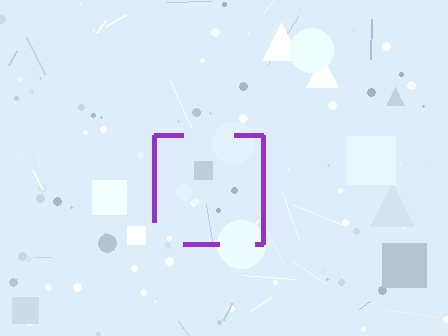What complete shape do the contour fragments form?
The contour fragments form a square.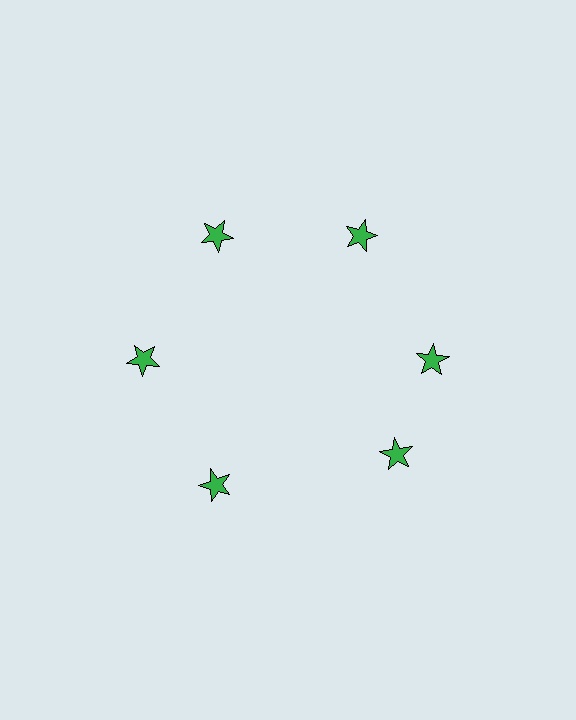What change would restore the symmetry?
The symmetry would be restored by rotating it back into even spacing with its neighbors so that all 6 stars sit at equal angles and equal distance from the center.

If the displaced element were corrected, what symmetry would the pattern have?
It would have 6-fold rotational symmetry — the pattern would map onto itself every 60 degrees.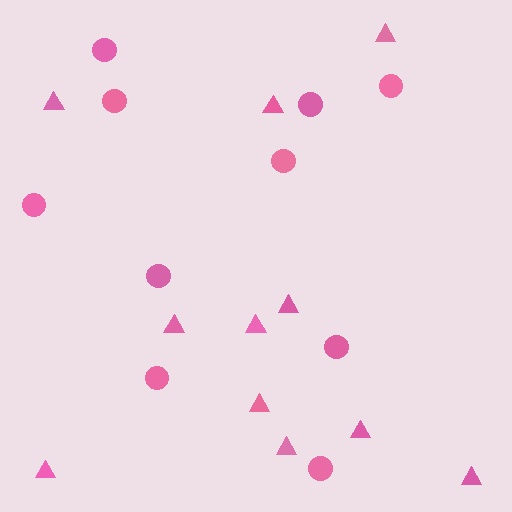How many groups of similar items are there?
There are 2 groups: one group of circles (10) and one group of triangles (11).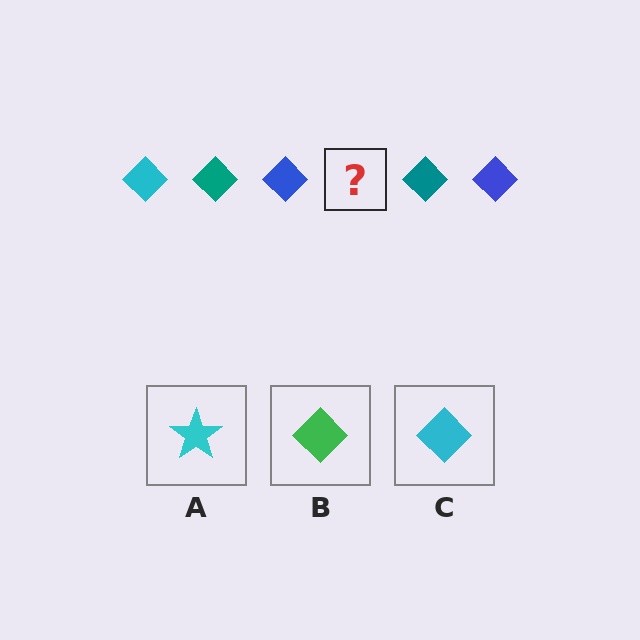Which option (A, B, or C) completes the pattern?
C.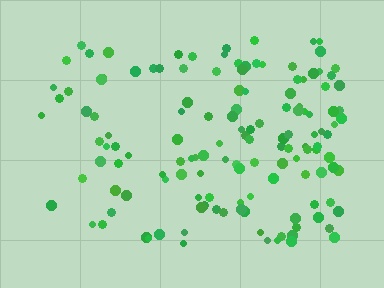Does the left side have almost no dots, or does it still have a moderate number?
Still a moderate number, just noticeably fewer than the right.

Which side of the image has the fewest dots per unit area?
The left.